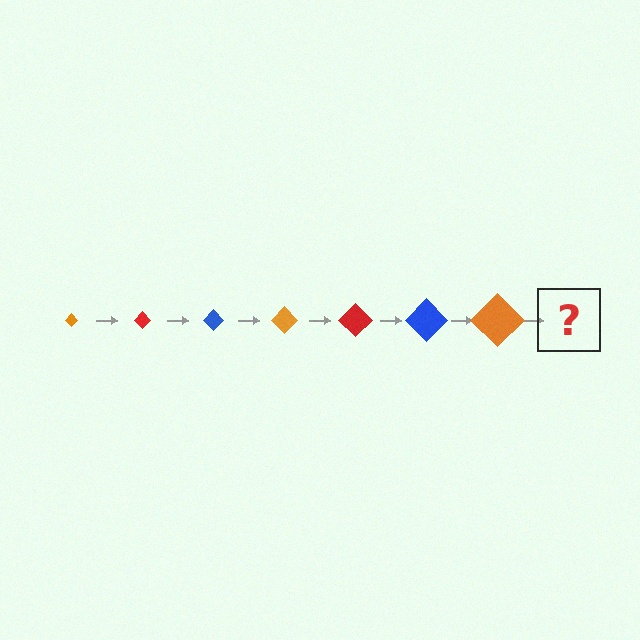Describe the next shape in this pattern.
It should be a red diamond, larger than the previous one.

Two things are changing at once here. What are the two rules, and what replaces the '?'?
The two rules are that the diamond grows larger each step and the color cycles through orange, red, and blue. The '?' should be a red diamond, larger than the previous one.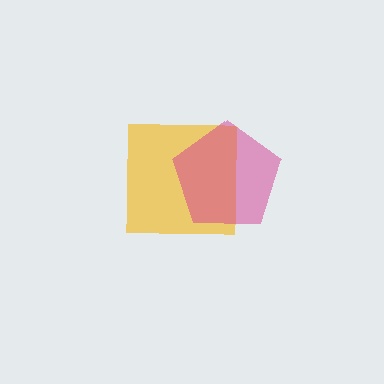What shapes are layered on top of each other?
The layered shapes are: a yellow square, a magenta pentagon.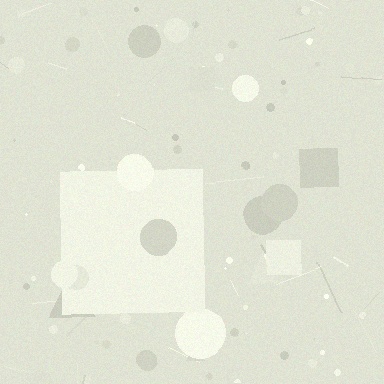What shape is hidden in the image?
A square is hidden in the image.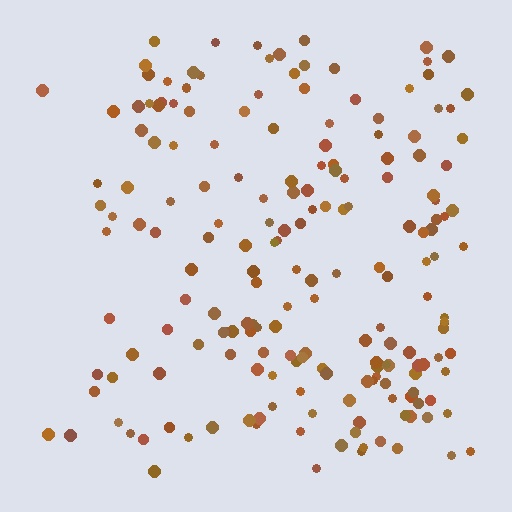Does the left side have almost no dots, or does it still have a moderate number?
Still a moderate number, just noticeably fewer than the right.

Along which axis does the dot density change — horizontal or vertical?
Horizontal.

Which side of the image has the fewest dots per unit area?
The left.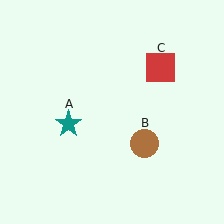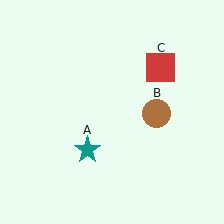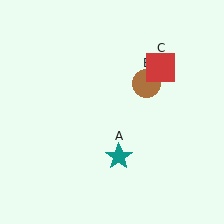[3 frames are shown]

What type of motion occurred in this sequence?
The teal star (object A), brown circle (object B) rotated counterclockwise around the center of the scene.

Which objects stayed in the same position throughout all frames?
Red square (object C) remained stationary.